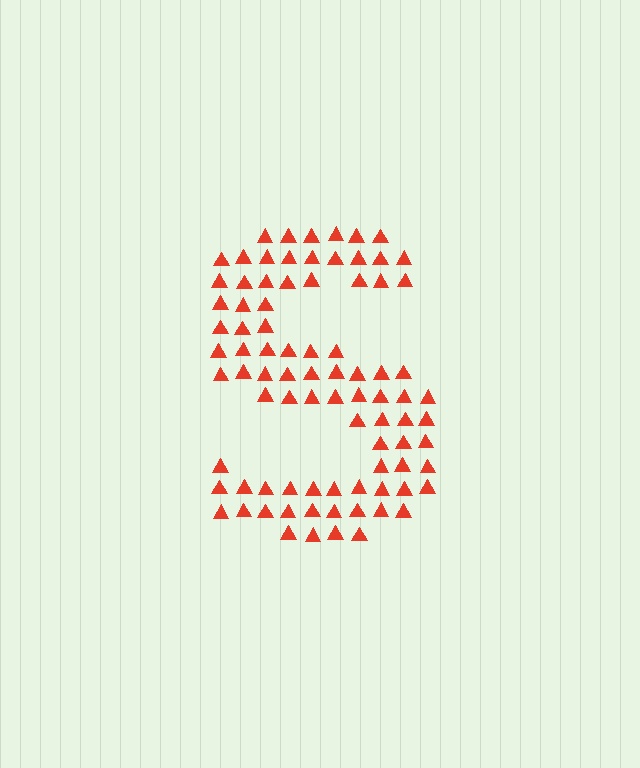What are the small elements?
The small elements are triangles.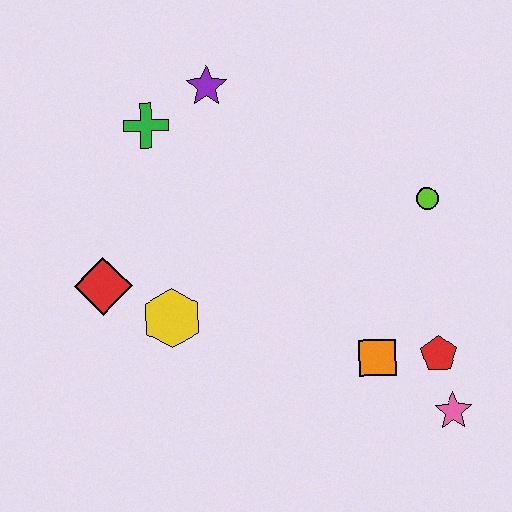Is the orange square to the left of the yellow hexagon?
No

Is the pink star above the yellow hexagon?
No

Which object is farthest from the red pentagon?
The green cross is farthest from the red pentagon.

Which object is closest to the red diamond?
The yellow hexagon is closest to the red diamond.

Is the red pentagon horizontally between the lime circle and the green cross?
No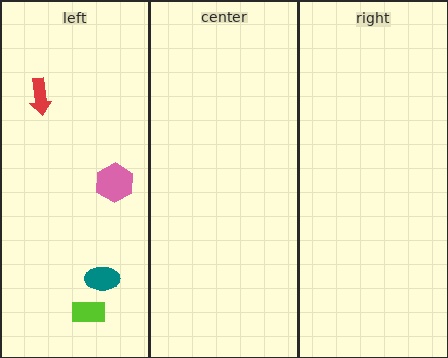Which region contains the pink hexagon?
The left region.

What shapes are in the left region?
The red arrow, the lime rectangle, the pink hexagon, the teal ellipse.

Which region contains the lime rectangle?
The left region.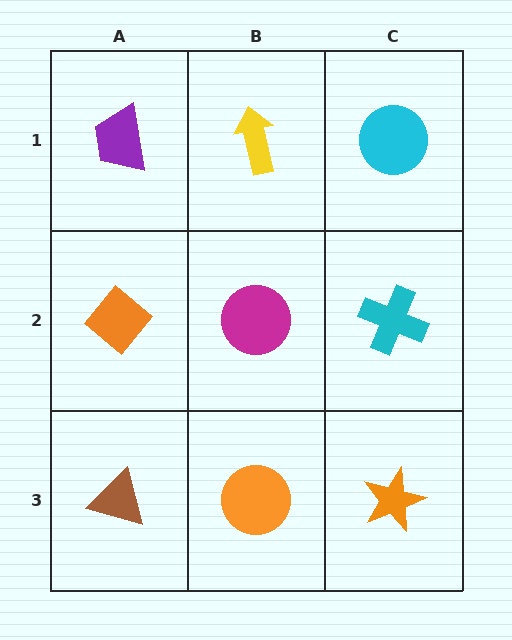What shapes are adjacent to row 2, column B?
A yellow arrow (row 1, column B), an orange circle (row 3, column B), an orange diamond (row 2, column A), a cyan cross (row 2, column C).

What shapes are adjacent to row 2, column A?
A purple trapezoid (row 1, column A), a brown triangle (row 3, column A), a magenta circle (row 2, column B).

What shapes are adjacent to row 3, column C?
A cyan cross (row 2, column C), an orange circle (row 3, column B).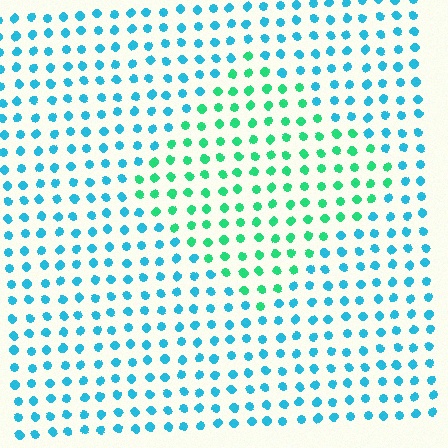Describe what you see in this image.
The image is filled with small cyan elements in a uniform arrangement. A diamond-shaped region is visible where the elements are tinted to a slightly different hue, forming a subtle color boundary.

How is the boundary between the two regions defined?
The boundary is defined purely by a slight shift in hue (about 43 degrees). Spacing, size, and orientation are identical on both sides.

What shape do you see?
I see a diamond.